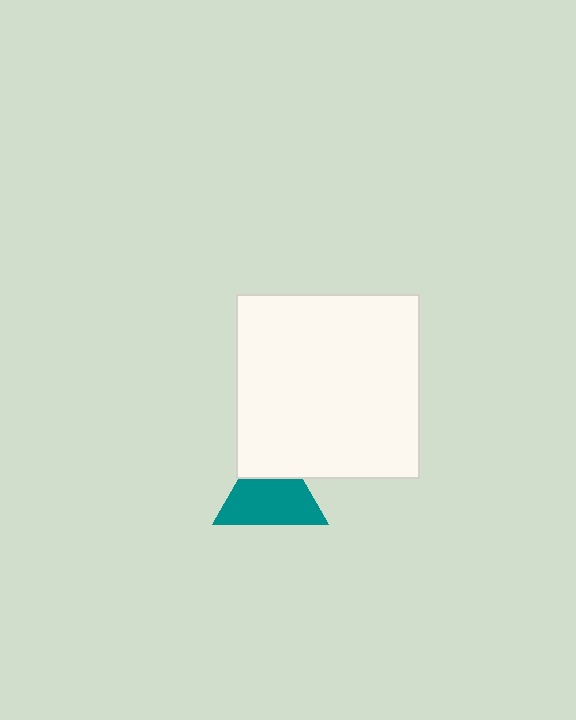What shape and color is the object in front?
The object in front is a white square.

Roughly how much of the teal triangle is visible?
Most of it is visible (roughly 69%).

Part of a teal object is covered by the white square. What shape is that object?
It is a triangle.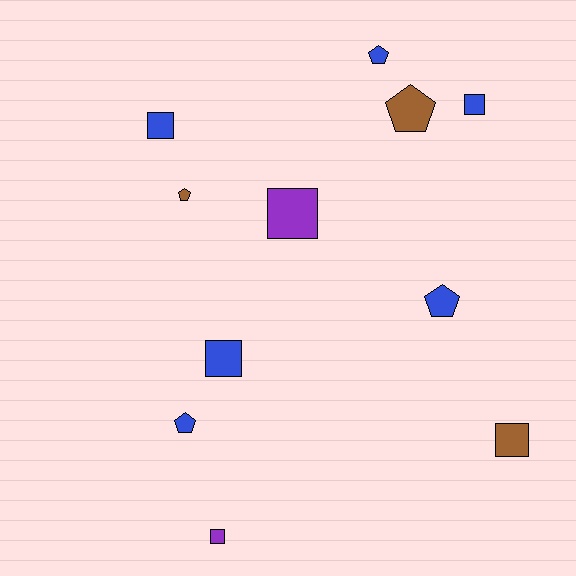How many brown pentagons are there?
There are 2 brown pentagons.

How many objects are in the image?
There are 11 objects.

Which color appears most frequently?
Blue, with 6 objects.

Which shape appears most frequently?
Square, with 6 objects.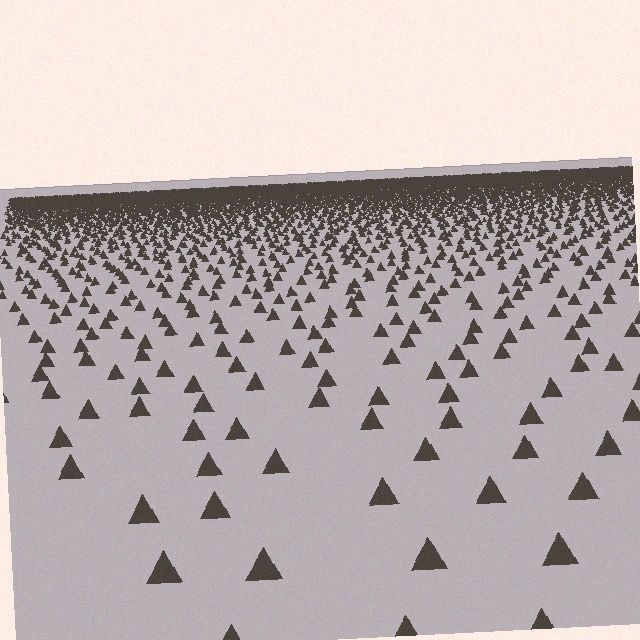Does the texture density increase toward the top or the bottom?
Density increases toward the top.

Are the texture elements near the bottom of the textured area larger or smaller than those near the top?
Larger. Near the bottom, elements are closer to the viewer and appear at a bigger on-screen size.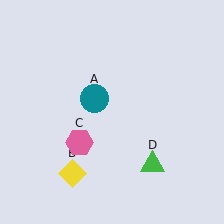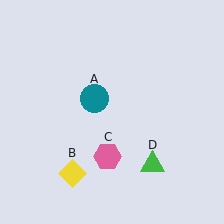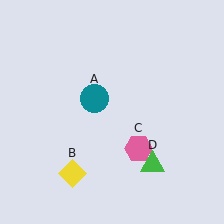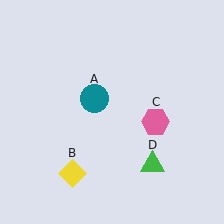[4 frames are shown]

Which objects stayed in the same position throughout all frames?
Teal circle (object A) and yellow diamond (object B) and green triangle (object D) remained stationary.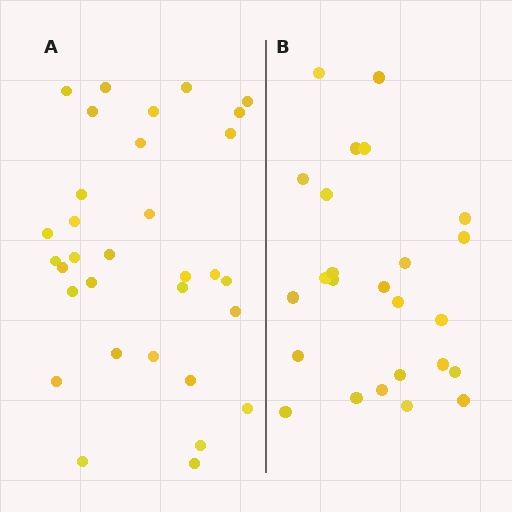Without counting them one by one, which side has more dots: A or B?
Region A (the left region) has more dots.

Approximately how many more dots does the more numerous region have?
Region A has roughly 8 or so more dots than region B.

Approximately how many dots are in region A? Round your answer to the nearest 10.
About 30 dots. (The exact count is 32, which rounds to 30.)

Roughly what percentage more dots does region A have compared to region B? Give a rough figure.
About 30% more.